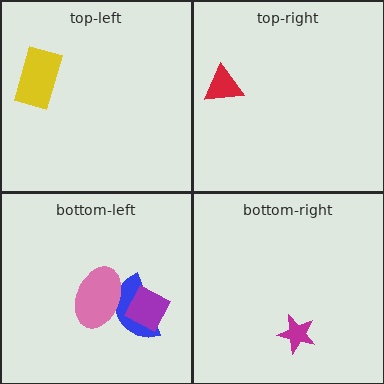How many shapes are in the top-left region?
1.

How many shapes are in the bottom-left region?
3.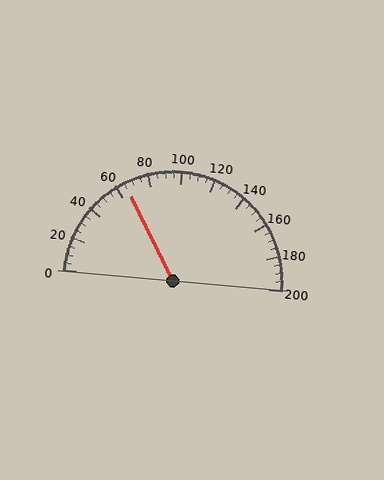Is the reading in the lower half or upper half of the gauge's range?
The reading is in the lower half of the range (0 to 200).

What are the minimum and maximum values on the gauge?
The gauge ranges from 0 to 200.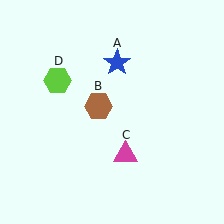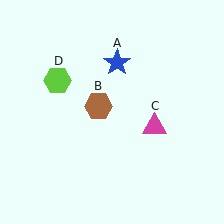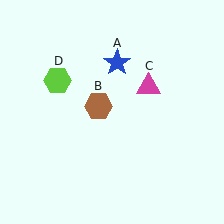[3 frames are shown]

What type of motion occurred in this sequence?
The magenta triangle (object C) rotated counterclockwise around the center of the scene.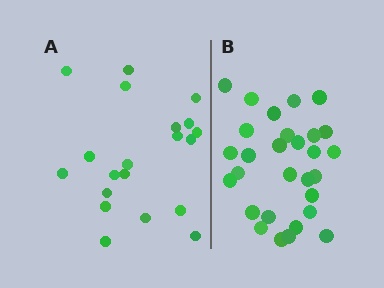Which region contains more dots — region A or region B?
Region B (the right region) has more dots.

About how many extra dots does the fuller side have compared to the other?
Region B has roughly 8 or so more dots than region A.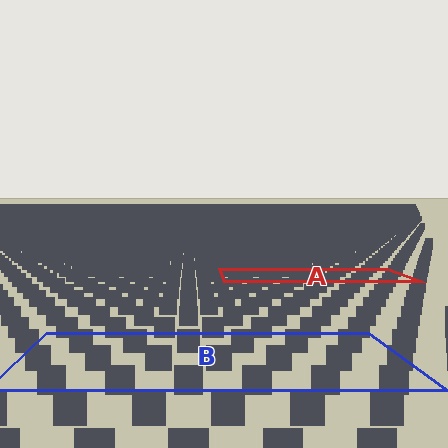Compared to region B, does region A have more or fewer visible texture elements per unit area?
Region A has more texture elements per unit area — they are packed more densely because it is farther away.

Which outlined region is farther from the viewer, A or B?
Region A is farther from the viewer — the texture elements inside it appear smaller and more densely packed.